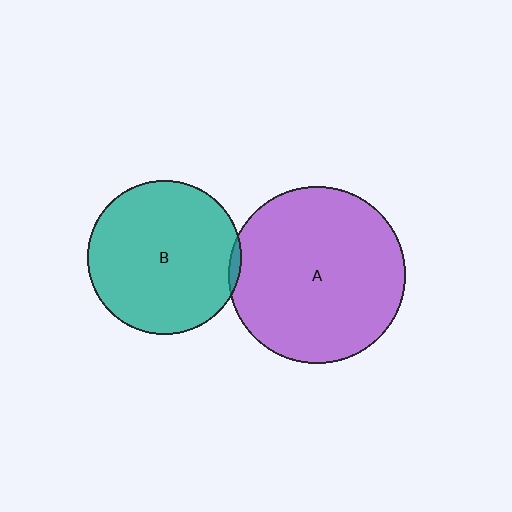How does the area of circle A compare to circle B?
Approximately 1.3 times.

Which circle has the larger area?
Circle A (purple).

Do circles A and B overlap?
Yes.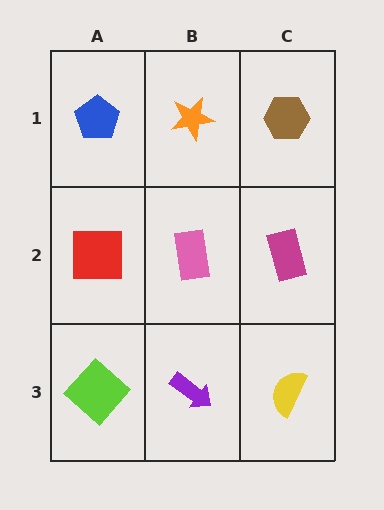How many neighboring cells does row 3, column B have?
3.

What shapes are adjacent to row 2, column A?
A blue pentagon (row 1, column A), a lime diamond (row 3, column A), a pink rectangle (row 2, column B).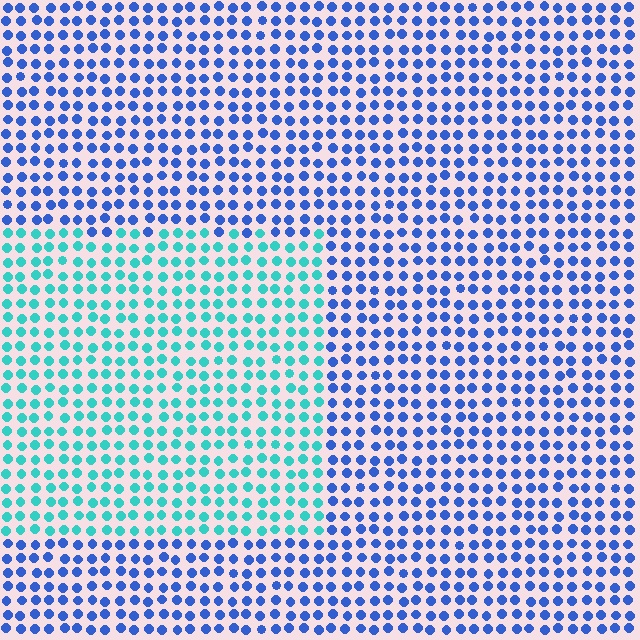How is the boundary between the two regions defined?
The boundary is defined purely by a slight shift in hue (about 48 degrees). Spacing, size, and orientation are identical on both sides.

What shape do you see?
I see a rectangle.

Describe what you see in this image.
The image is filled with small blue elements in a uniform arrangement. A rectangle-shaped region is visible where the elements are tinted to a slightly different hue, forming a subtle color boundary.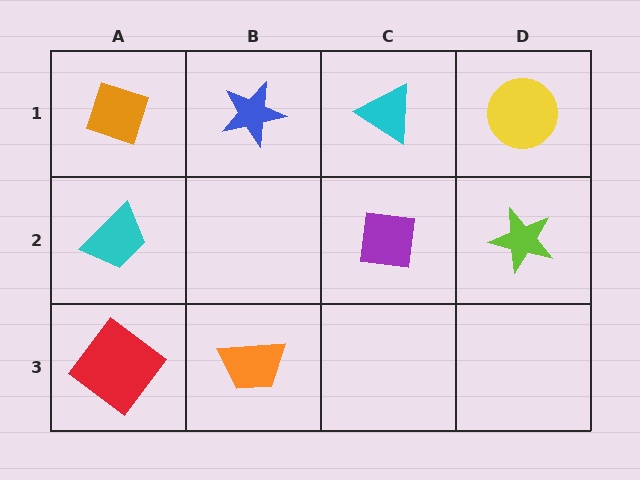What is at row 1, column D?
A yellow circle.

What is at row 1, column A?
An orange diamond.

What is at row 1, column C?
A cyan triangle.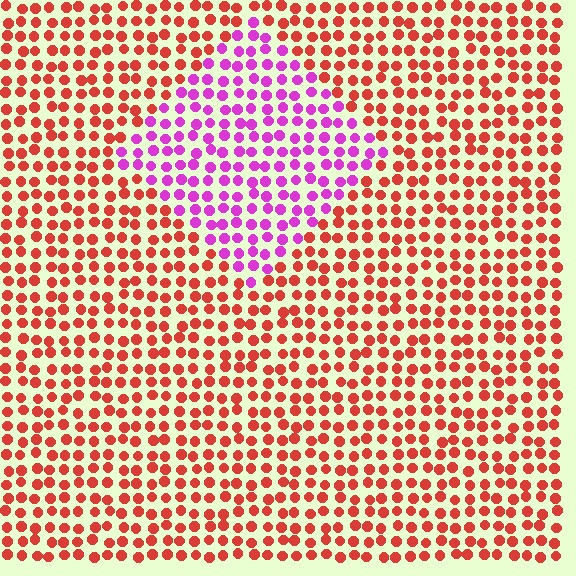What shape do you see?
I see a diamond.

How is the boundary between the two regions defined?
The boundary is defined purely by a slight shift in hue (about 60 degrees). Spacing, size, and orientation are identical on both sides.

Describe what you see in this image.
The image is filled with small red elements in a uniform arrangement. A diamond-shaped region is visible where the elements are tinted to a slightly different hue, forming a subtle color boundary.